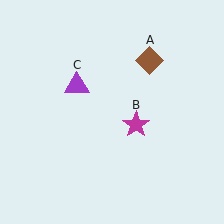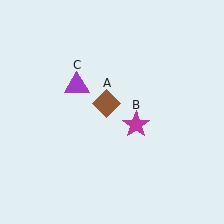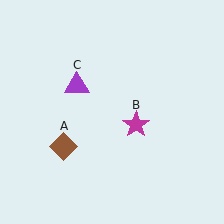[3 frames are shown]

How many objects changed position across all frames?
1 object changed position: brown diamond (object A).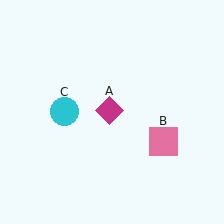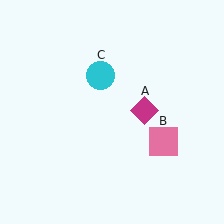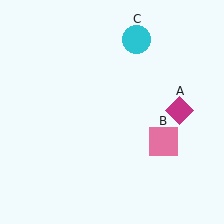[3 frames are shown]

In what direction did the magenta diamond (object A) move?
The magenta diamond (object A) moved right.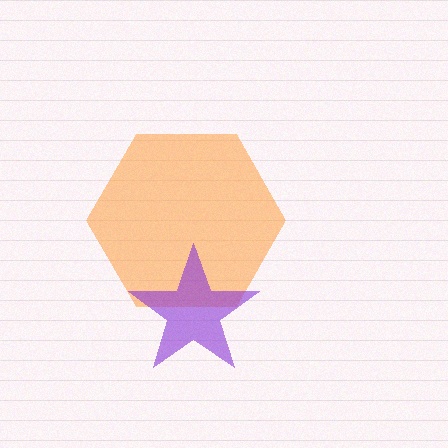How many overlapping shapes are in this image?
There are 2 overlapping shapes in the image.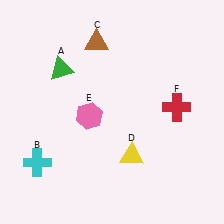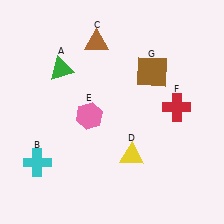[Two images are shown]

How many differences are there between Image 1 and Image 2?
There is 1 difference between the two images.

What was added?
A brown square (G) was added in Image 2.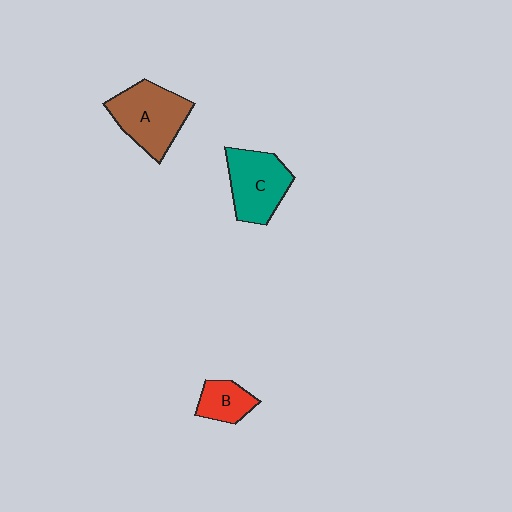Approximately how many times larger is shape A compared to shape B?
Approximately 2.1 times.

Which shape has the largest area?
Shape A (brown).